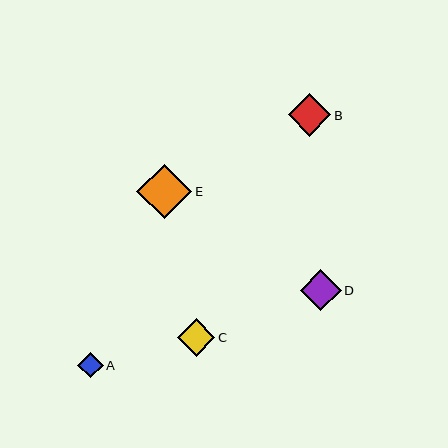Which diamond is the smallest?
Diamond A is the smallest with a size of approximately 26 pixels.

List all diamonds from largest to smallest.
From largest to smallest: E, B, D, C, A.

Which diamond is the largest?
Diamond E is the largest with a size of approximately 55 pixels.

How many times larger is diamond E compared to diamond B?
Diamond E is approximately 1.3 times the size of diamond B.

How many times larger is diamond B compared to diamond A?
Diamond B is approximately 1.7 times the size of diamond A.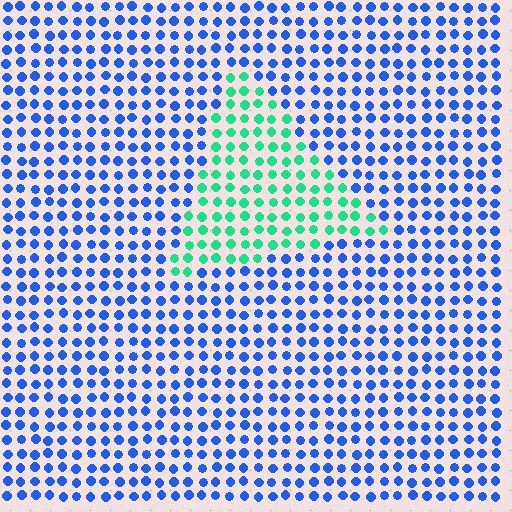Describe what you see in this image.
The image is filled with small blue elements in a uniform arrangement. A triangle-shaped region is visible where the elements are tinted to a slightly different hue, forming a subtle color boundary.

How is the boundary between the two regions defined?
The boundary is defined purely by a slight shift in hue (about 68 degrees). Spacing, size, and orientation are identical on both sides.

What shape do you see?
I see a triangle.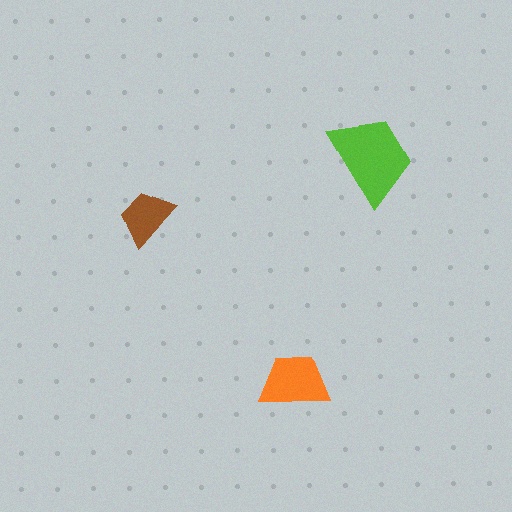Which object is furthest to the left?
The brown trapezoid is leftmost.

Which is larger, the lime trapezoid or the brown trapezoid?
The lime one.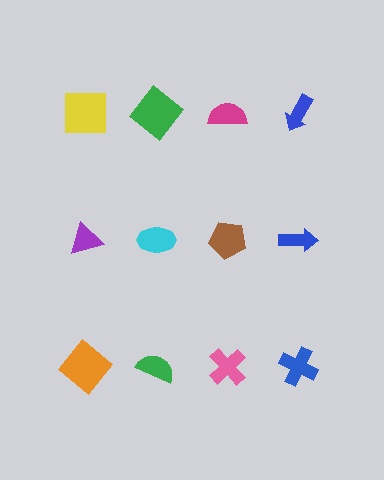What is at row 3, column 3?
A pink cross.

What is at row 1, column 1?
A yellow square.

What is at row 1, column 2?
A green diamond.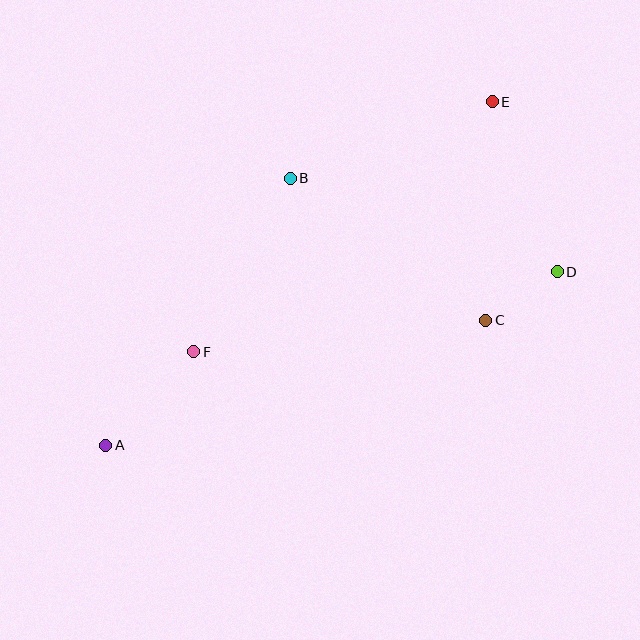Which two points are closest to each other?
Points C and D are closest to each other.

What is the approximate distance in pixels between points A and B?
The distance between A and B is approximately 325 pixels.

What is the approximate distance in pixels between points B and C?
The distance between B and C is approximately 241 pixels.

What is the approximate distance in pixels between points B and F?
The distance between B and F is approximately 199 pixels.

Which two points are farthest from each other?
Points A and E are farthest from each other.